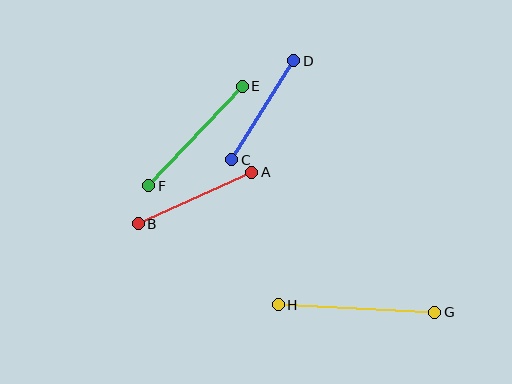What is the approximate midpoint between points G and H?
The midpoint is at approximately (356, 309) pixels.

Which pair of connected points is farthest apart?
Points G and H are farthest apart.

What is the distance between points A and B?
The distance is approximately 125 pixels.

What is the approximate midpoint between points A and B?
The midpoint is at approximately (195, 198) pixels.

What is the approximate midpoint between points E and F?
The midpoint is at approximately (196, 136) pixels.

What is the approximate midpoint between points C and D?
The midpoint is at approximately (263, 110) pixels.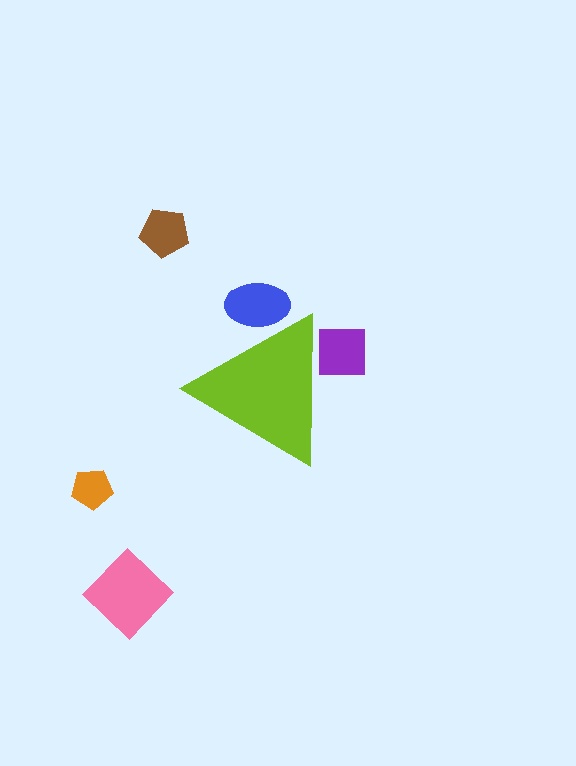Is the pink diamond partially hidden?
No, the pink diamond is fully visible.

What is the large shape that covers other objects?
A lime triangle.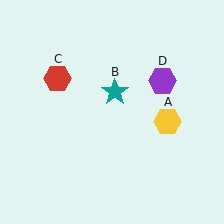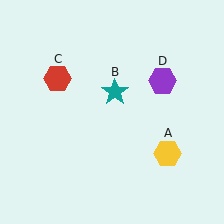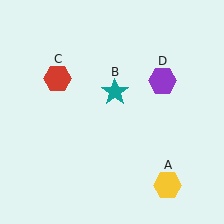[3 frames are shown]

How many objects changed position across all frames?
1 object changed position: yellow hexagon (object A).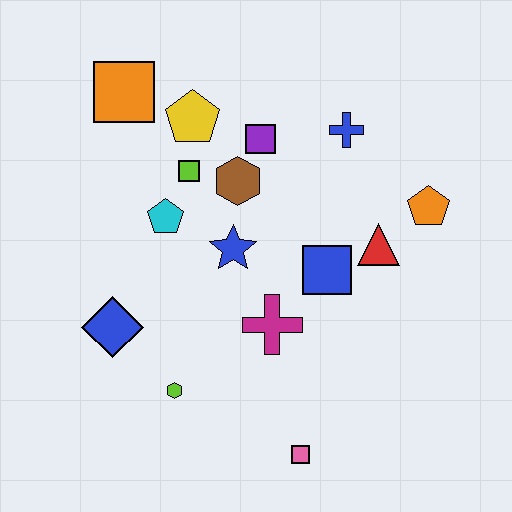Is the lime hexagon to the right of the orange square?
Yes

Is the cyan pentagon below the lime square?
Yes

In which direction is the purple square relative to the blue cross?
The purple square is to the left of the blue cross.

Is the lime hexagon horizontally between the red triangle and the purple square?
No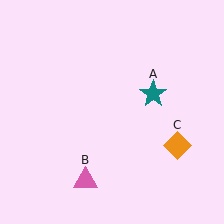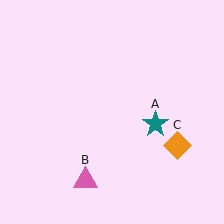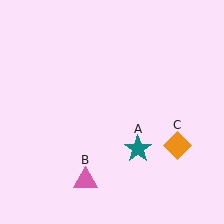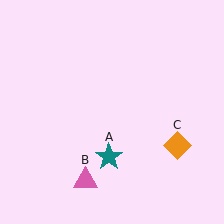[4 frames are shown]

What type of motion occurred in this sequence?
The teal star (object A) rotated clockwise around the center of the scene.